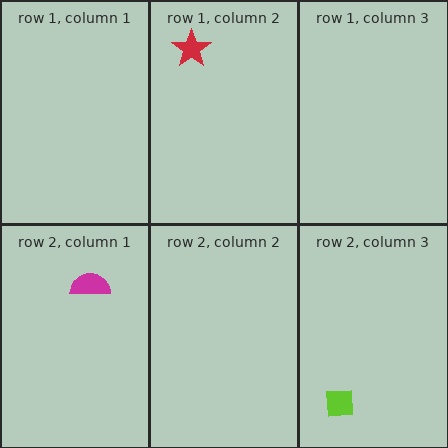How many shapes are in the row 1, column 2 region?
1.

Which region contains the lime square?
The row 2, column 3 region.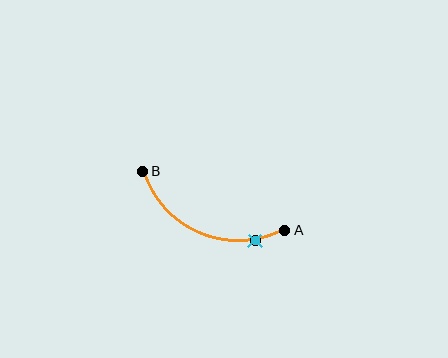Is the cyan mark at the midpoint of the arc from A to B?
No. The cyan mark lies on the arc but is closer to endpoint A. The arc midpoint would be at the point on the curve equidistant along the arc from both A and B.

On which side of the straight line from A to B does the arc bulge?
The arc bulges below the straight line connecting A and B.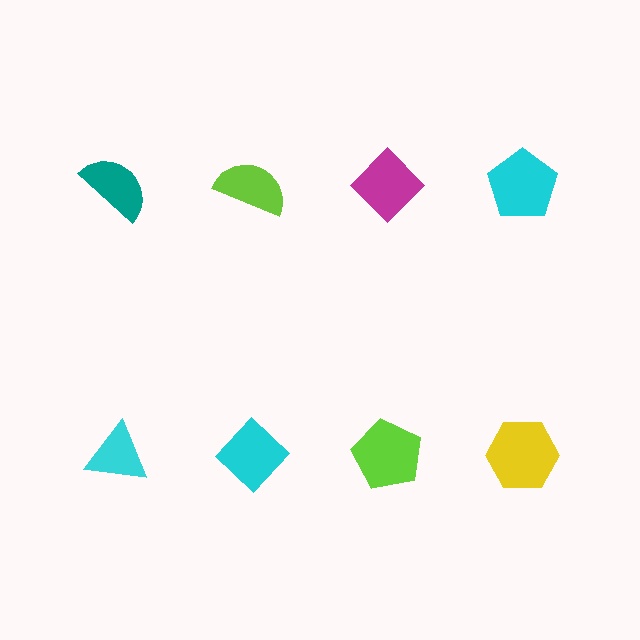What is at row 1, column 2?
A lime semicircle.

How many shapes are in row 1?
4 shapes.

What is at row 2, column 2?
A cyan diamond.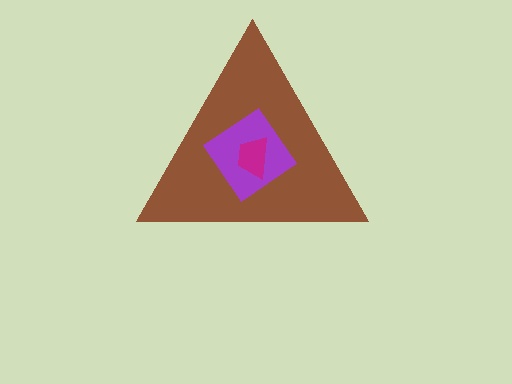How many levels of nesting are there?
3.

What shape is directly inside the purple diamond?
The magenta trapezoid.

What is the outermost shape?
The brown triangle.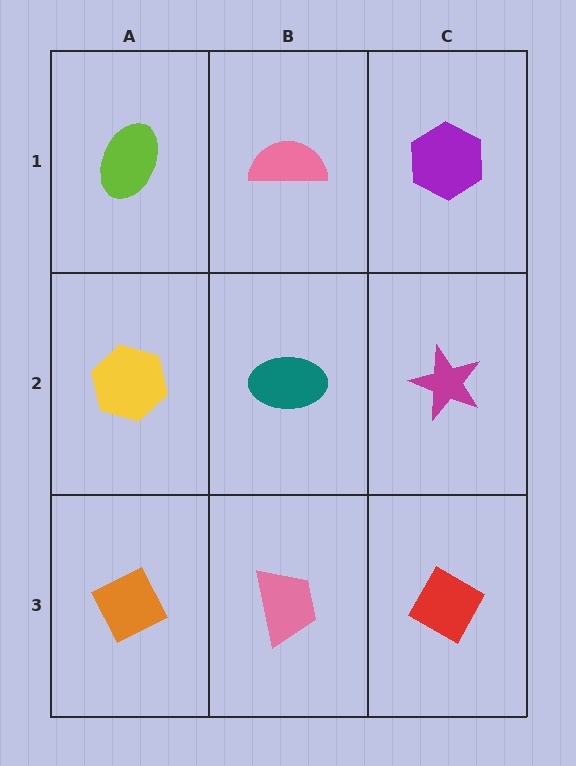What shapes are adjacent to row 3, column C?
A magenta star (row 2, column C), a pink trapezoid (row 3, column B).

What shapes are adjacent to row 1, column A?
A yellow hexagon (row 2, column A), a pink semicircle (row 1, column B).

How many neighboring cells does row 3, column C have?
2.